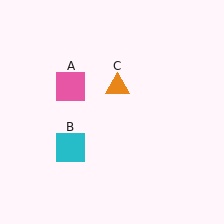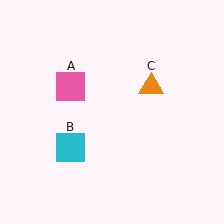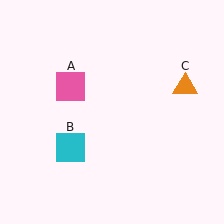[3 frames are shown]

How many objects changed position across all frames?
1 object changed position: orange triangle (object C).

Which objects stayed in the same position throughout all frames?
Pink square (object A) and cyan square (object B) remained stationary.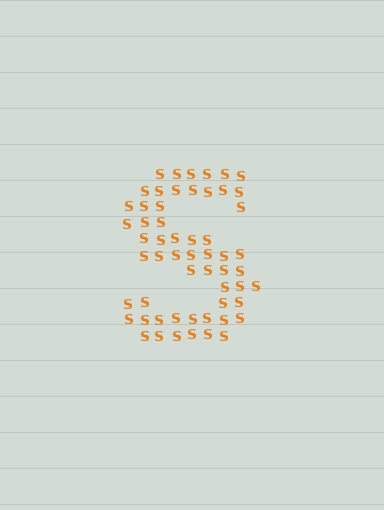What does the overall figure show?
The overall figure shows the letter S.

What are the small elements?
The small elements are letter S's.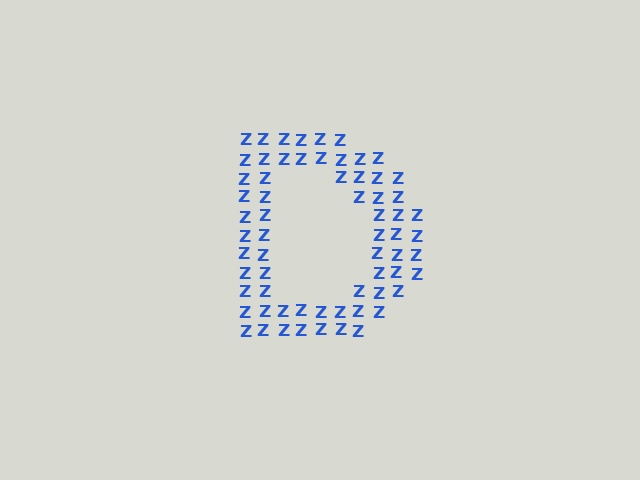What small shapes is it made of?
It is made of small letter Z's.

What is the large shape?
The large shape is the letter D.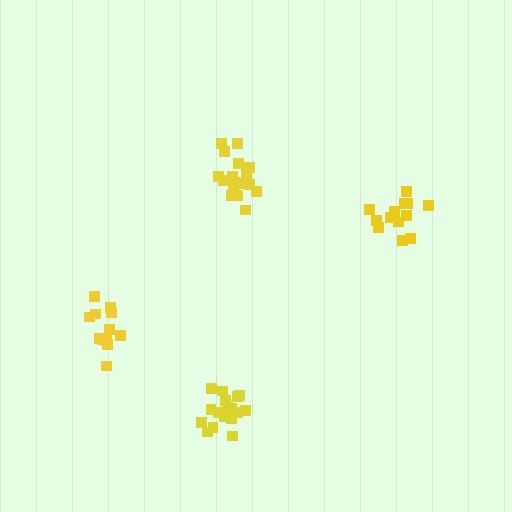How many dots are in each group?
Group 1: 12 dots, Group 2: 13 dots, Group 3: 18 dots, Group 4: 17 dots (60 total).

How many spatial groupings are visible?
There are 4 spatial groupings.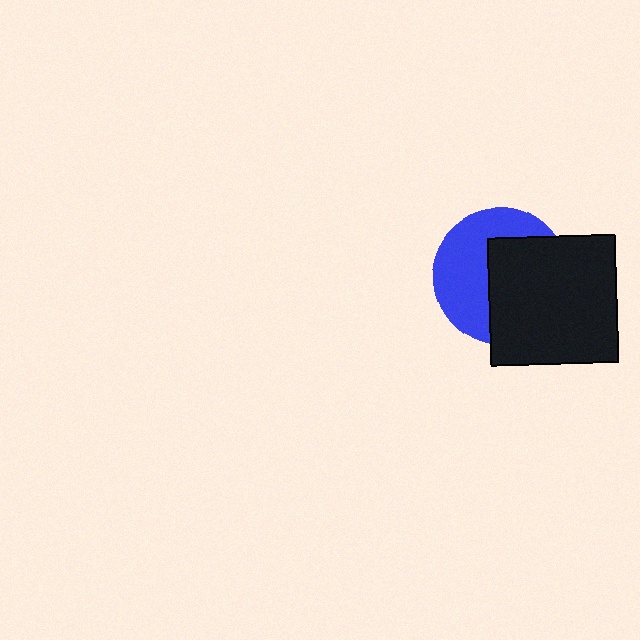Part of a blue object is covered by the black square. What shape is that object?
It is a circle.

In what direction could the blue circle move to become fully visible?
The blue circle could move left. That would shift it out from behind the black square entirely.